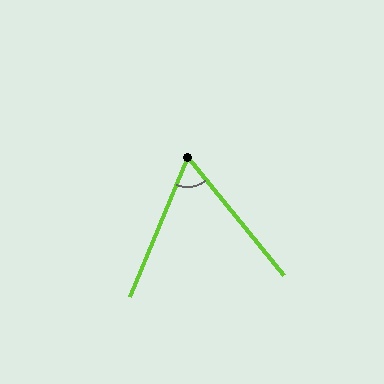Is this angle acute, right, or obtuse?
It is acute.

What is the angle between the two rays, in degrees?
Approximately 62 degrees.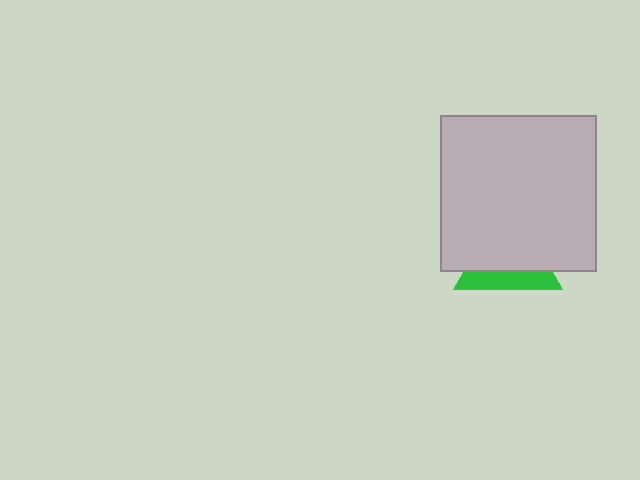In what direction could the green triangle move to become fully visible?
The green triangle could move down. That would shift it out from behind the light gray square entirely.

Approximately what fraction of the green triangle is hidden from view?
Roughly 66% of the green triangle is hidden behind the light gray square.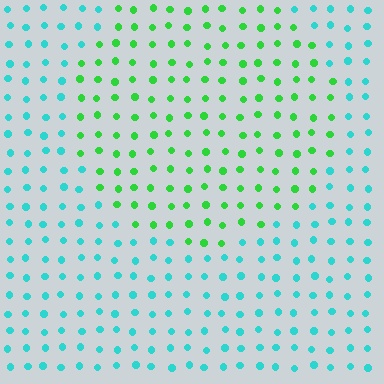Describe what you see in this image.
The image is filled with small cyan elements in a uniform arrangement. A circle-shaped region is visible where the elements are tinted to a slightly different hue, forming a subtle color boundary.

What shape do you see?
I see a circle.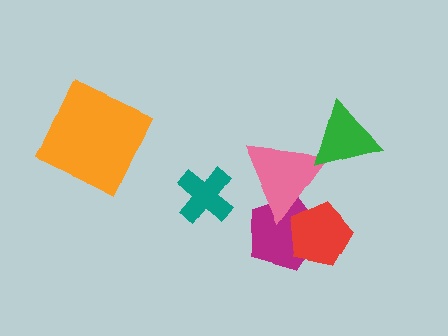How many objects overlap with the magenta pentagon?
2 objects overlap with the magenta pentagon.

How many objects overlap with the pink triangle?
3 objects overlap with the pink triangle.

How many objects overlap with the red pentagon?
2 objects overlap with the red pentagon.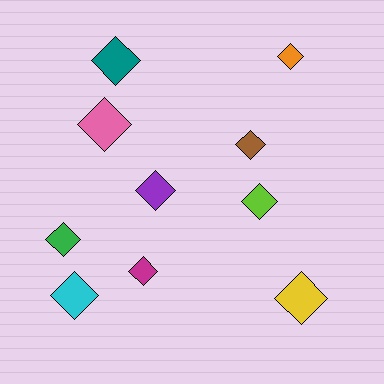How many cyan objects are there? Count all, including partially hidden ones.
There is 1 cyan object.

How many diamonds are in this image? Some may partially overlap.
There are 10 diamonds.